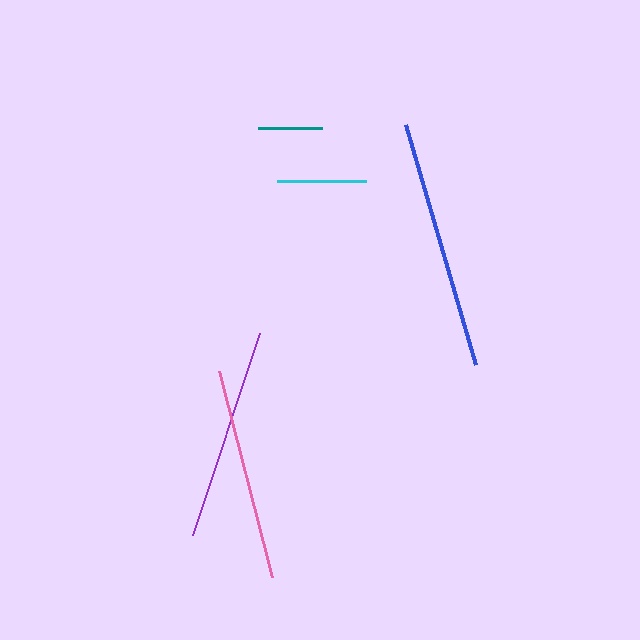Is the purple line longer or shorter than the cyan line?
The purple line is longer than the cyan line.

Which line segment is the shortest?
The teal line is the shortest at approximately 64 pixels.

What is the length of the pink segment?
The pink segment is approximately 213 pixels long.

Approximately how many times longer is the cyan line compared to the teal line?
The cyan line is approximately 1.4 times the length of the teal line.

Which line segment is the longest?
The blue line is the longest at approximately 250 pixels.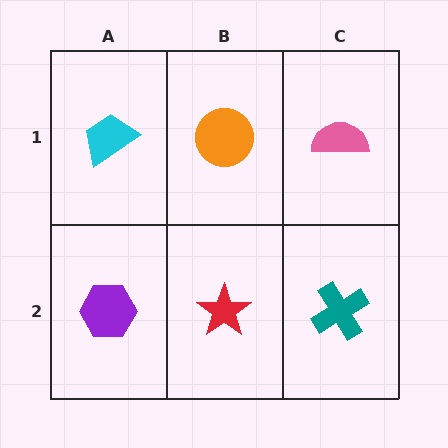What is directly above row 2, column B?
An orange circle.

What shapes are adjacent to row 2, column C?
A pink semicircle (row 1, column C), a red star (row 2, column B).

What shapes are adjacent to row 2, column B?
An orange circle (row 1, column B), a purple hexagon (row 2, column A), a teal cross (row 2, column C).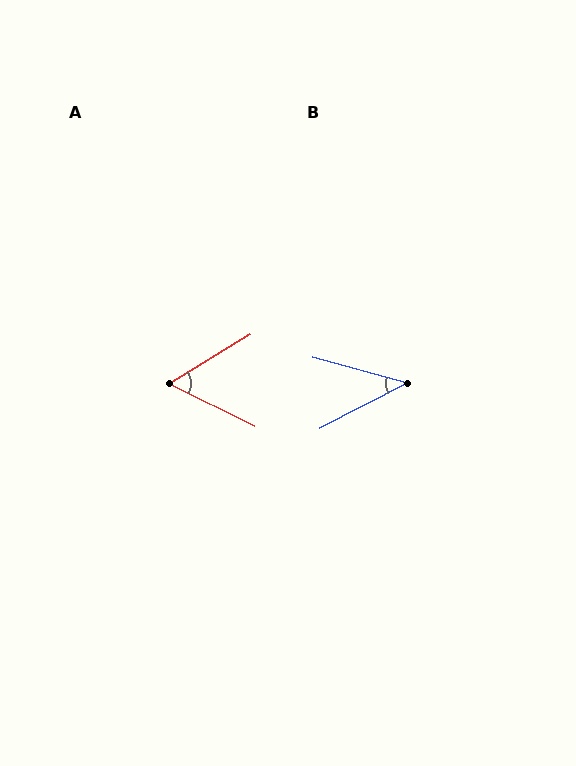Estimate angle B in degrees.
Approximately 43 degrees.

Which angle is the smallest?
B, at approximately 43 degrees.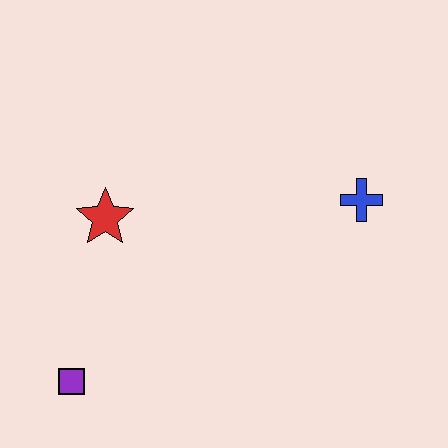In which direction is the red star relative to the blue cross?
The red star is to the left of the blue cross.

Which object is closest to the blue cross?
The red star is closest to the blue cross.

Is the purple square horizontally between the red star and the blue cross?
No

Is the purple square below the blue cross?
Yes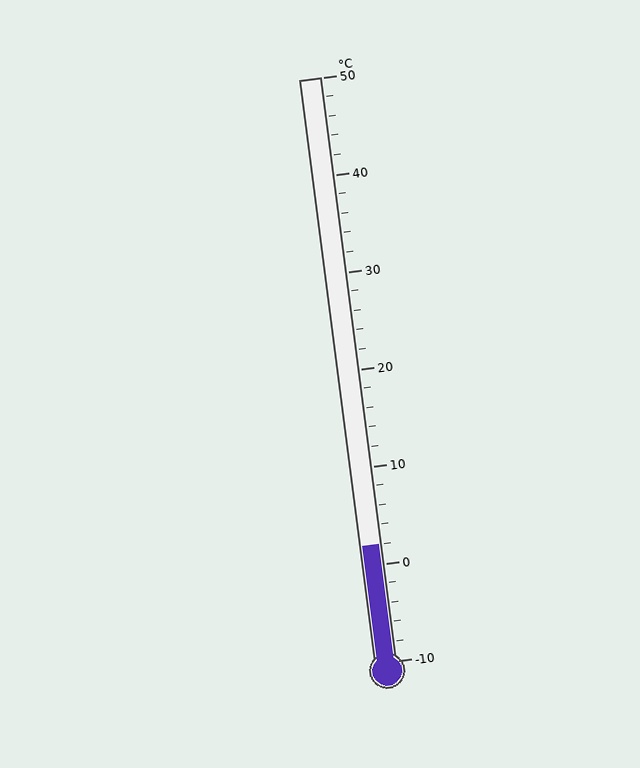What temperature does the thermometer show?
The thermometer shows approximately 2°C.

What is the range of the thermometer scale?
The thermometer scale ranges from -10°C to 50°C.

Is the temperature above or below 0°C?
The temperature is above 0°C.